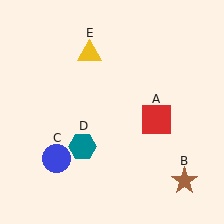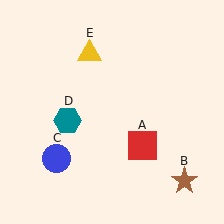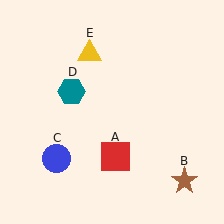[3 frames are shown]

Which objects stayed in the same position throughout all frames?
Brown star (object B) and blue circle (object C) and yellow triangle (object E) remained stationary.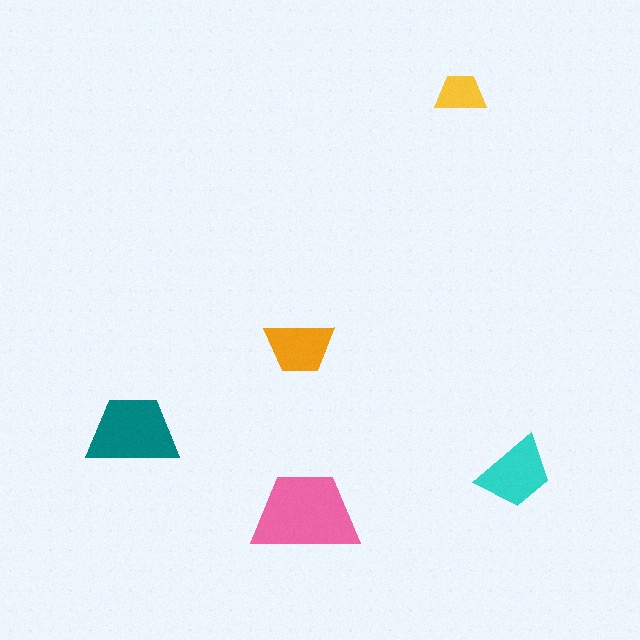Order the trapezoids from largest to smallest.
the pink one, the teal one, the cyan one, the orange one, the yellow one.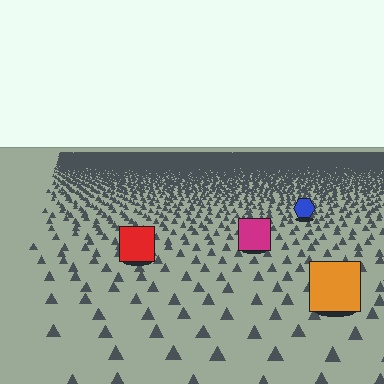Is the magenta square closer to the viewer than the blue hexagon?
Yes. The magenta square is closer — you can tell from the texture gradient: the ground texture is coarser near it.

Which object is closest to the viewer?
The orange square is closest. The texture marks near it are larger and more spread out.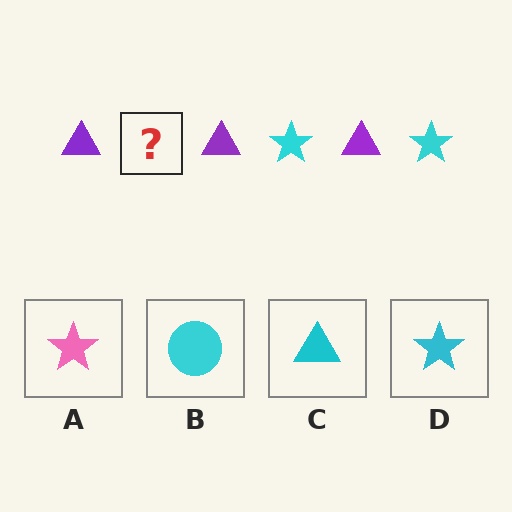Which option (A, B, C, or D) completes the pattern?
D.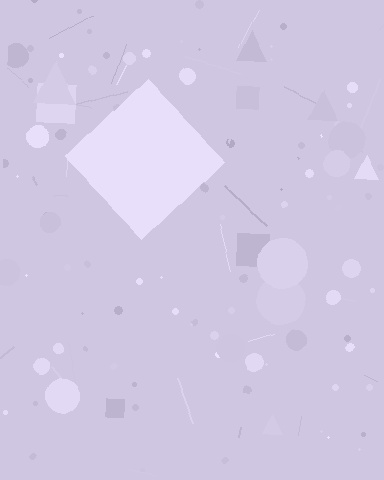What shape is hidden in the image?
A diamond is hidden in the image.